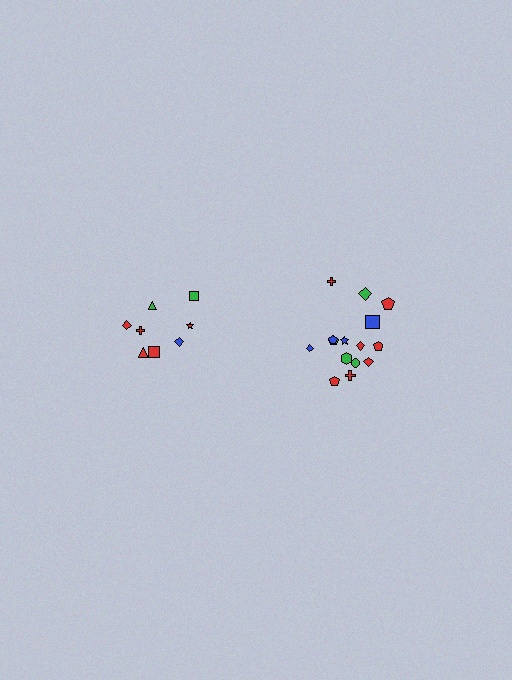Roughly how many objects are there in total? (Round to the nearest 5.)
Roughly 25 objects in total.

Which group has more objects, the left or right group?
The right group.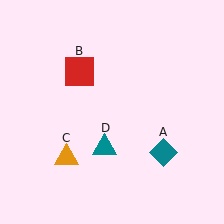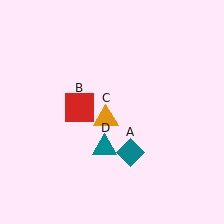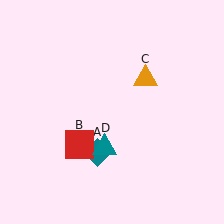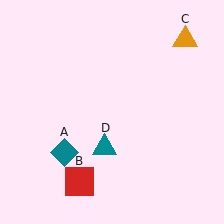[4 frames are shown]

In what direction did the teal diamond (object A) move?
The teal diamond (object A) moved left.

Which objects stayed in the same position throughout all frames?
Teal triangle (object D) remained stationary.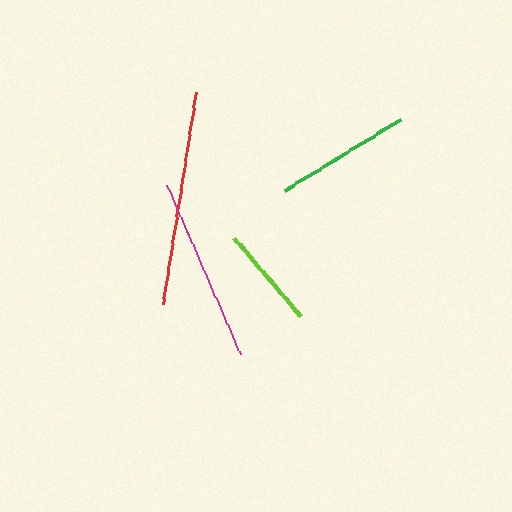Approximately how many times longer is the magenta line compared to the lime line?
The magenta line is approximately 1.8 times the length of the lime line.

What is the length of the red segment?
The red segment is approximately 215 pixels long.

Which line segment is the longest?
The red line is the longest at approximately 215 pixels.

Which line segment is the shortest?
The lime line is the shortest at approximately 103 pixels.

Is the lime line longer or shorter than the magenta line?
The magenta line is longer than the lime line.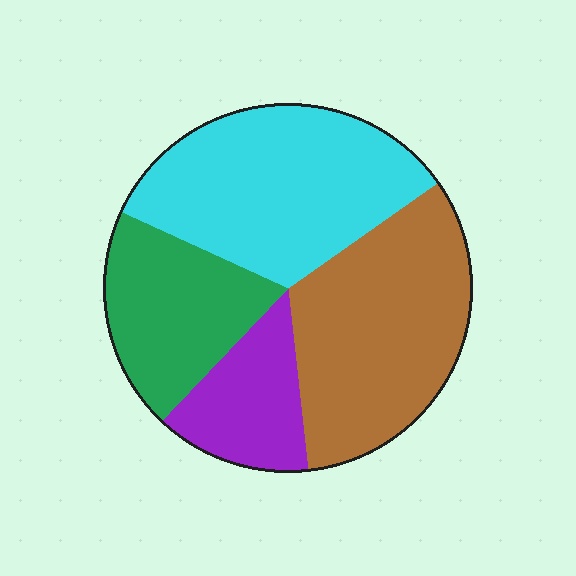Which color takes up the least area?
Purple, at roughly 15%.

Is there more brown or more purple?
Brown.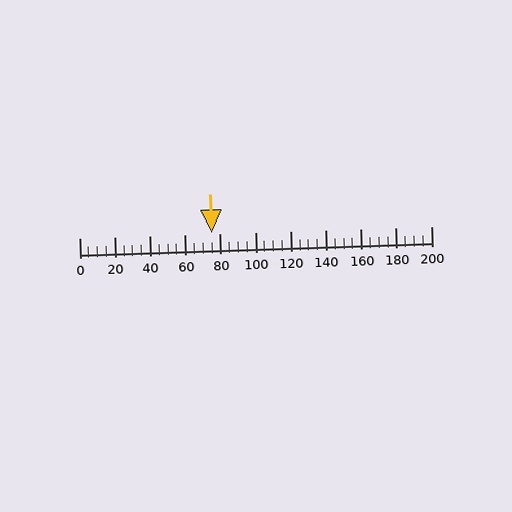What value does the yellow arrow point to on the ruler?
The yellow arrow points to approximately 75.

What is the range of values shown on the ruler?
The ruler shows values from 0 to 200.